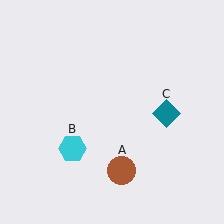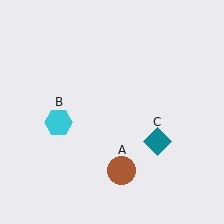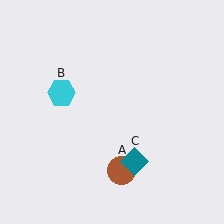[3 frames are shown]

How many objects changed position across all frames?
2 objects changed position: cyan hexagon (object B), teal diamond (object C).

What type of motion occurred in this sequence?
The cyan hexagon (object B), teal diamond (object C) rotated clockwise around the center of the scene.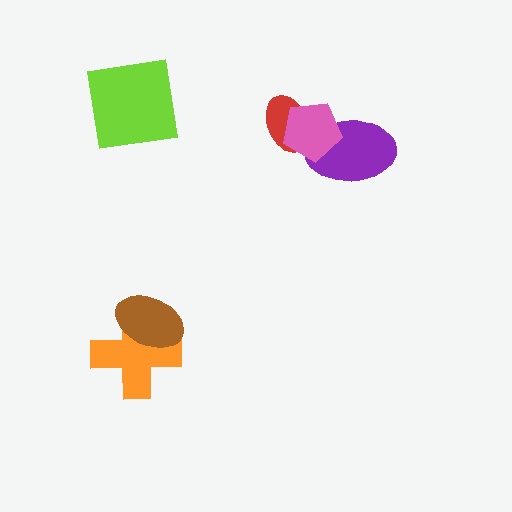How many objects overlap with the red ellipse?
2 objects overlap with the red ellipse.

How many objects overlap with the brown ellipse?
1 object overlaps with the brown ellipse.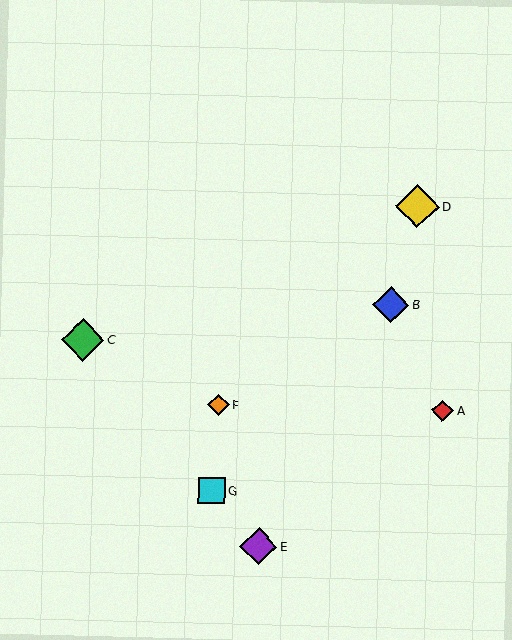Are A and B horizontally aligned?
No, A is at y≈411 and B is at y≈305.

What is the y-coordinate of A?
Object A is at y≈411.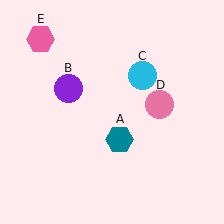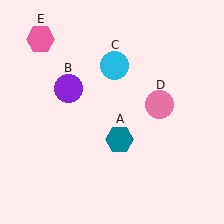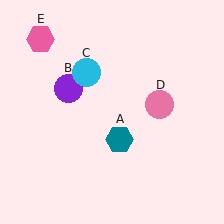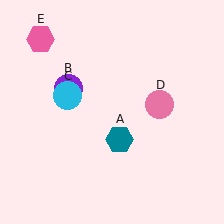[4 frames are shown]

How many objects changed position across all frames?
1 object changed position: cyan circle (object C).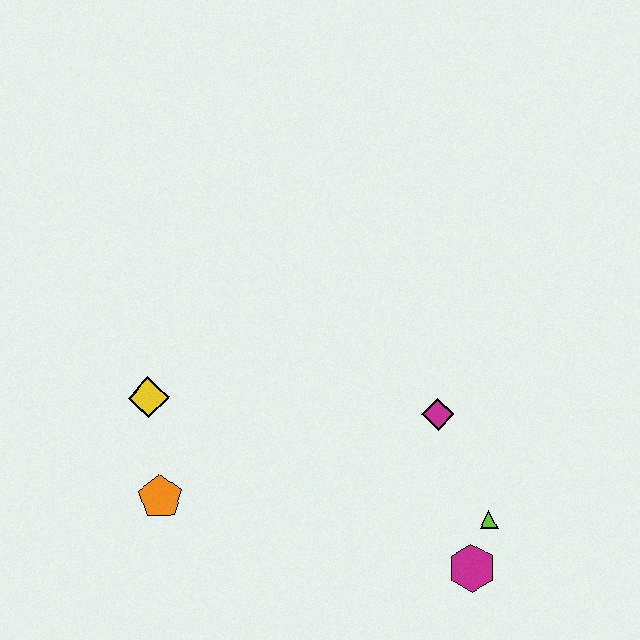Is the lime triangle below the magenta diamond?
Yes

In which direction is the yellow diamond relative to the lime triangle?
The yellow diamond is to the left of the lime triangle.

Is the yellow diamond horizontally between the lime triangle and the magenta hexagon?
No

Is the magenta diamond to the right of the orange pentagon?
Yes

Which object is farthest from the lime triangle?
The yellow diamond is farthest from the lime triangle.